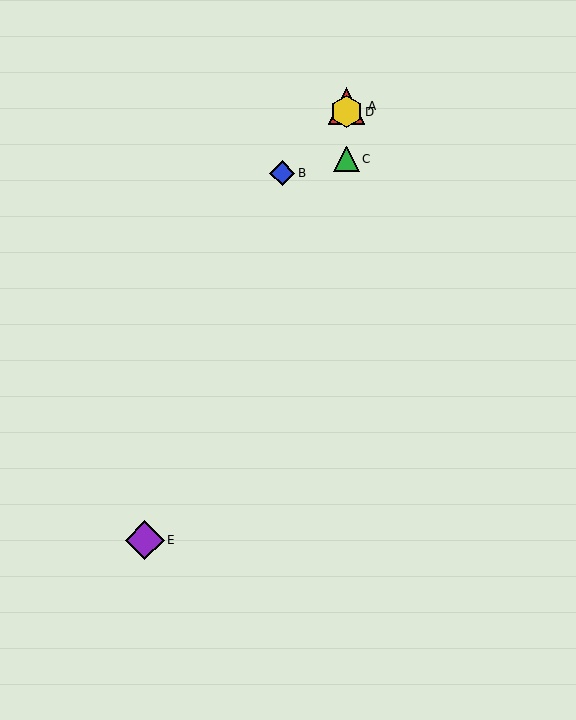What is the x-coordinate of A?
Object A is at x≈347.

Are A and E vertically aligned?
No, A is at x≈347 and E is at x≈145.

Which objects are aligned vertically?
Objects A, C, D are aligned vertically.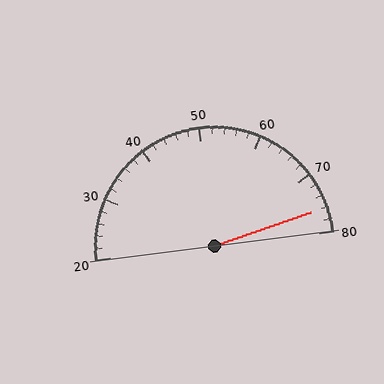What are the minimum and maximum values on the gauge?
The gauge ranges from 20 to 80.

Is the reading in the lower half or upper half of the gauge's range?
The reading is in the upper half of the range (20 to 80).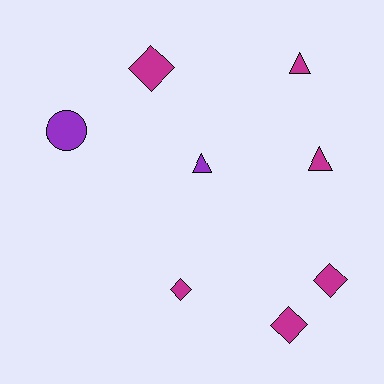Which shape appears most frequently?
Diamond, with 4 objects.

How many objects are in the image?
There are 8 objects.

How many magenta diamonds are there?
There are 4 magenta diamonds.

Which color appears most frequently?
Magenta, with 6 objects.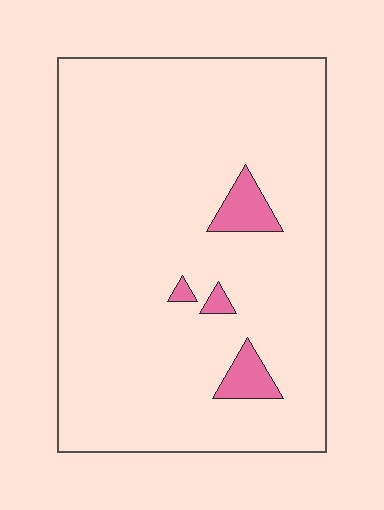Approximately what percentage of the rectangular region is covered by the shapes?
Approximately 5%.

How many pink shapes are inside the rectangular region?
4.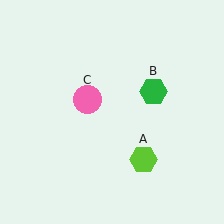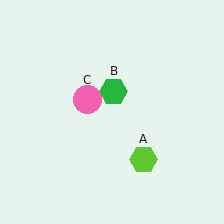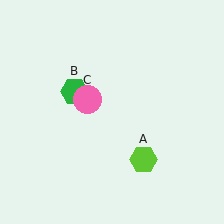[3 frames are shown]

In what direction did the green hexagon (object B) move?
The green hexagon (object B) moved left.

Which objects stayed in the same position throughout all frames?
Lime hexagon (object A) and pink circle (object C) remained stationary.